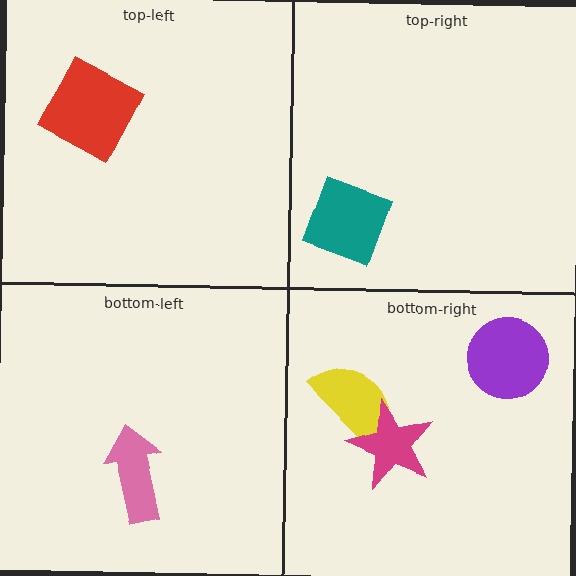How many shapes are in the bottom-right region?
3.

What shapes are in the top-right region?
The teal diamond.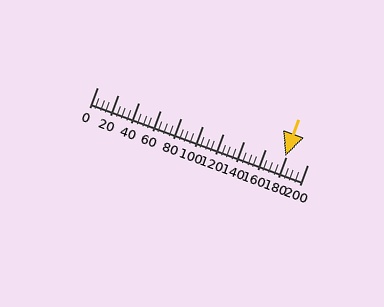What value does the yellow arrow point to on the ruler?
The yellow arrow points to approximately 179.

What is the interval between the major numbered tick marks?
The major tick marks are spaced 20 units apart.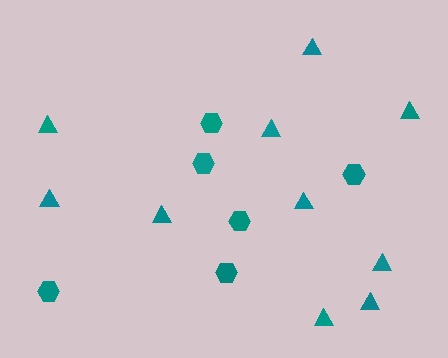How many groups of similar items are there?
There are 2 groups: one group of triangles (10) and one group of hexagons (6).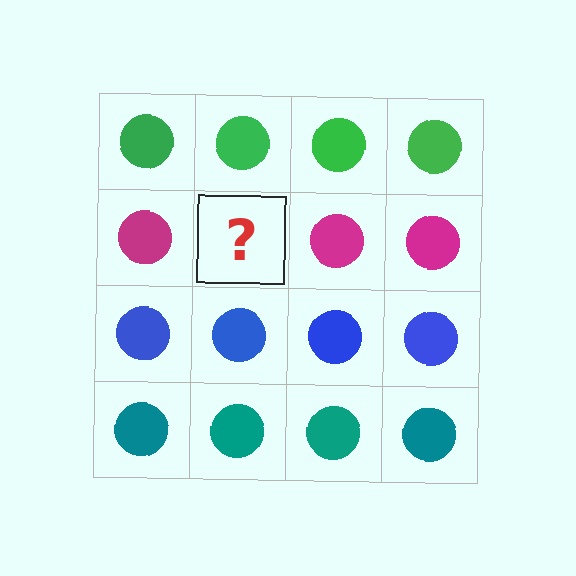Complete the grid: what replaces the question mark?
The question mark should be replaced with a magenta circle.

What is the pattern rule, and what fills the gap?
The rule is that each row has a consistent color. The gap should be filled with a magenta circle.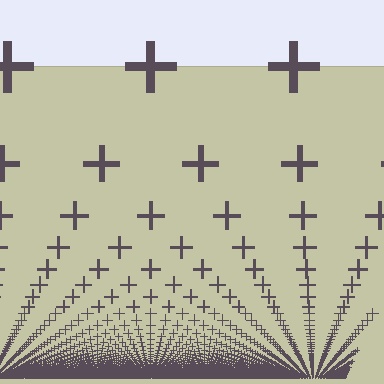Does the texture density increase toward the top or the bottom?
Density increases toward the bottom.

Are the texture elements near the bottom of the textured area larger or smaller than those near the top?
Smaller. The gradient is inverted — elements near the bottom are smaller and denser.